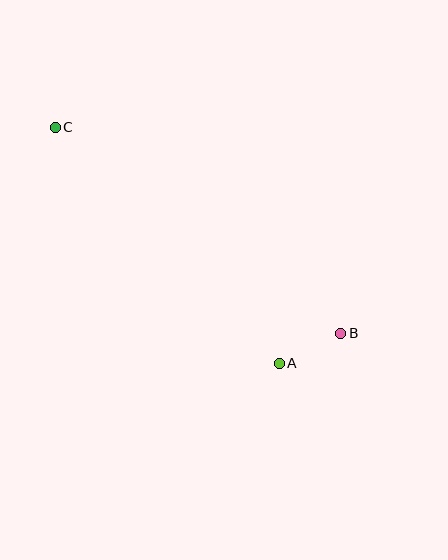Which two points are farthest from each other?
Points B and C are farthest from each other.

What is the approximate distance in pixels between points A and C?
The distance between A and C is approximately 325 pixels.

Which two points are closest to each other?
Points A and B are closest to each other.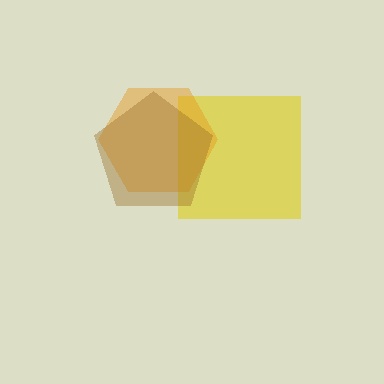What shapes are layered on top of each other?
The layered shapes are: a yellow square, an orange hexagon, a brown pentagon.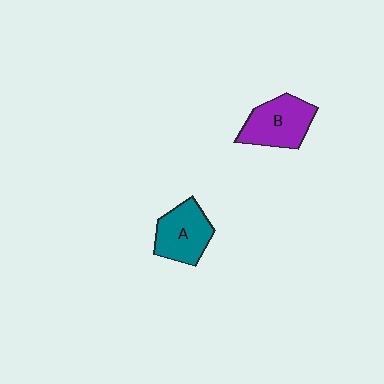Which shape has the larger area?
Shape B (purple).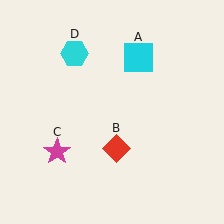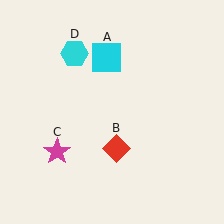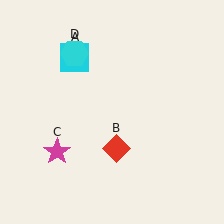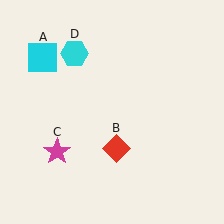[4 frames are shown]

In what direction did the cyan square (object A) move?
The cyan square (object A) moved left.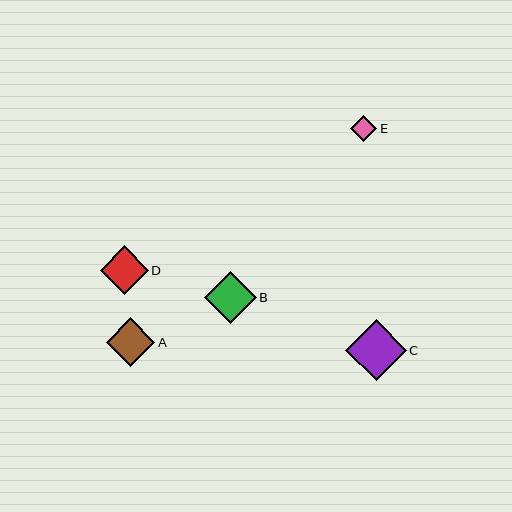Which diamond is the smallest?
Diamond E is the smallest with a size of approximately 26 pixels.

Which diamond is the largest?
Diamond C is the largest with a size of approximately 61 pixels.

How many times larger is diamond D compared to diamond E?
Diamond D is approximately 1.9 times the size of diamond E.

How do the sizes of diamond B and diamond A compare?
Diamond B and diamond A are approximately the same size.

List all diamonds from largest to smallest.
From largest to smallest: C, B, D, A, E.